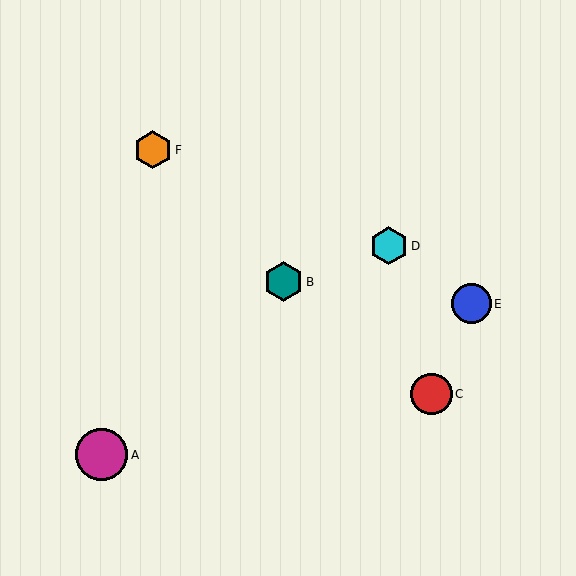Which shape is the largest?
The magenta circle (labeled A) is the largest.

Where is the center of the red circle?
The center of the red circle is at (432, 394).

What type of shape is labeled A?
Shape A is a magenta circle.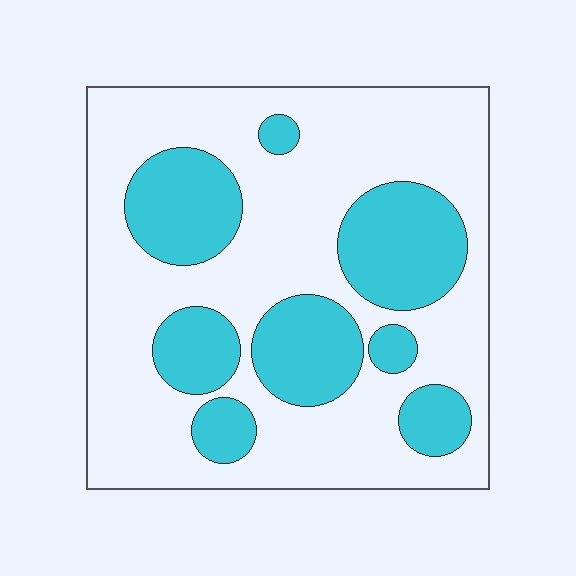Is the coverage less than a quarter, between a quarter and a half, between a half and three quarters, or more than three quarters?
Between a quarter and a half.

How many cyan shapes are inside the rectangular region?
8.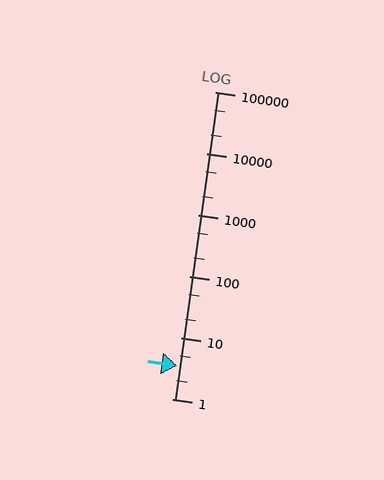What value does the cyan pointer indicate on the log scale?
The pointer indicates approximately 3.5.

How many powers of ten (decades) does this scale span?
The scale spans 5 decades, from 1 to 100000.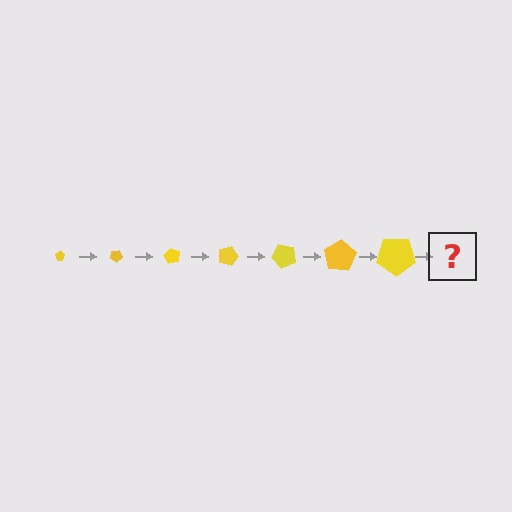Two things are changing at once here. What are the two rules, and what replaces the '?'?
The two rules are that the pentagon grows larger each step and it rotates 30 degrees each step. The '?' should be a pentagon, larger than the previous one and rotated 210 degrees from the start.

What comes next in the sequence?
The next element should be a pentagon, larger than the previous one and rotated 210 degrees from the start.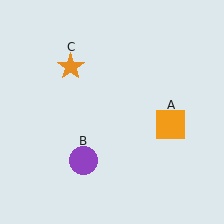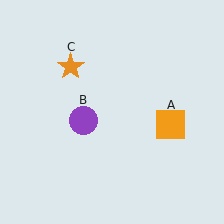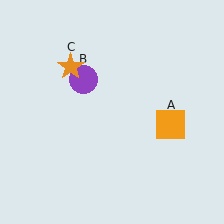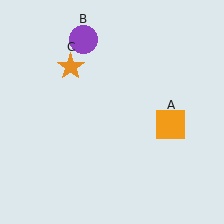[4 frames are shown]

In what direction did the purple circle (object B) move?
The purple circle (object B) moved up.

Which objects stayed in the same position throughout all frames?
Orange square (object A) and orange star (object C) remained stationary.